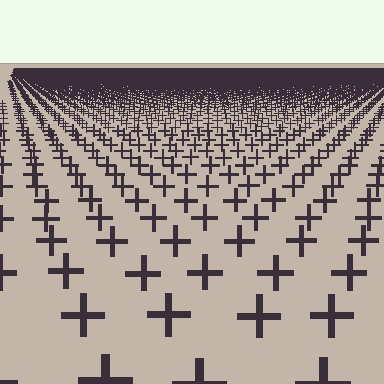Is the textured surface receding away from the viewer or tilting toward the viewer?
The surface is receding away from the viewer. Texture elements get smaller and denser toward the top.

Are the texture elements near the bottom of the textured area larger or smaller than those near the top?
Larger. Near the bottom, elements are closer to the viewer and appear at a bigger on-screen size.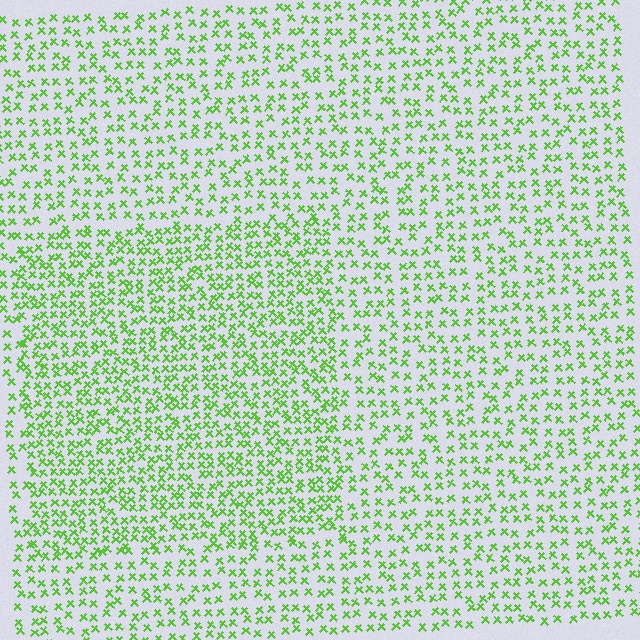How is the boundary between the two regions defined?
The boundary is defined by a change in element density (approximately 1.6x ratio). All elements are the same color, size, and shape.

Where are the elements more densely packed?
The elements are more densely packed inside the rectangle boundary.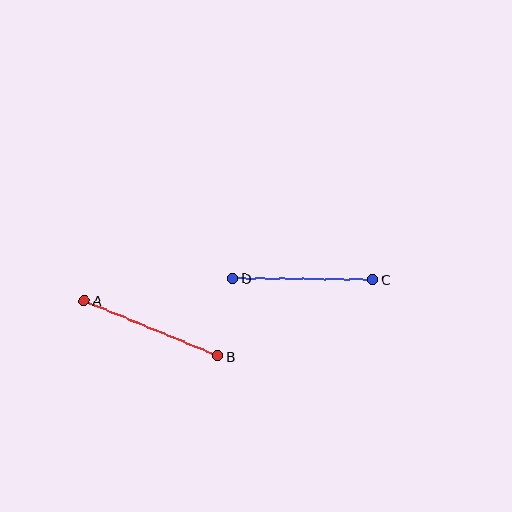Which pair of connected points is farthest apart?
Points A and B are farthest apart.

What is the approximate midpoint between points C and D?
The midpoint is at approximately (303, 279) pixels.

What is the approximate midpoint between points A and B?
The midpoint is at approximately (151, 328) pixels.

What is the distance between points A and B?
The distance is approximately 145 pixels.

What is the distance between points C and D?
The distance is approximately 140 pixels.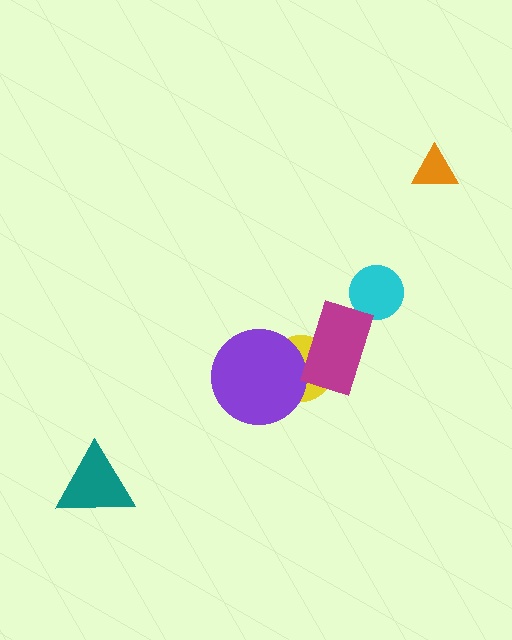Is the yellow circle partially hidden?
Yes, it is partially covered by another shape.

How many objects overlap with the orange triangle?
0 objects overlap with the orange triangle.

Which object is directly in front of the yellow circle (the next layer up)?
The purple circle is directly in front of the yellow circle.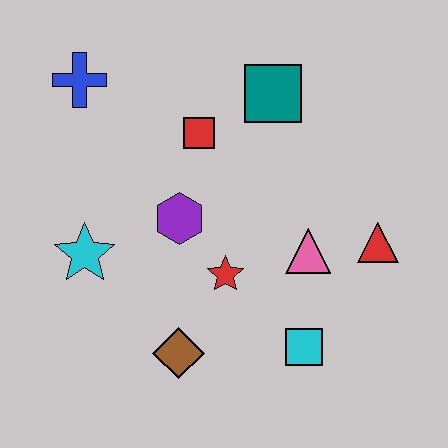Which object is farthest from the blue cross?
The cyan square is farthest from the blue cross.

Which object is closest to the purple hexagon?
The red star is closest to the purple hexagon.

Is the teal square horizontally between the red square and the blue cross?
No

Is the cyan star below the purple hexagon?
Yes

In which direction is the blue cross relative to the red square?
The blue cross is to the left of the red square.